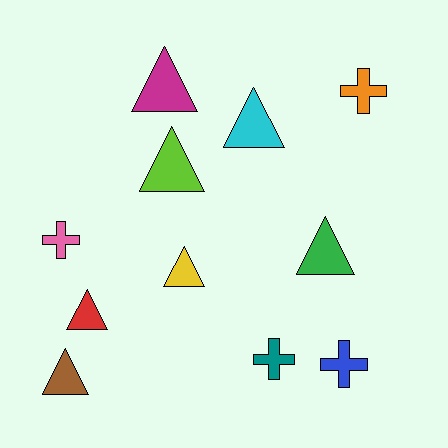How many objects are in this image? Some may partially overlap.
There are 11 objects.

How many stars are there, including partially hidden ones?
There are no stars.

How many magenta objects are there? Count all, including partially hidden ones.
There is 1 magenta object.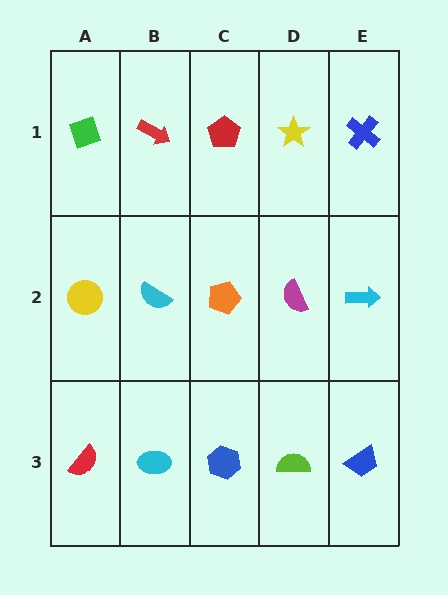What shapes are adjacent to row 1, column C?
An orange pentagon (row 2, column C), a red arrow (row 1, column B), a yellow star (row 1, column D).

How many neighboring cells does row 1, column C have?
3.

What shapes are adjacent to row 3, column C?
An orange pentagon (row 2, column C), a cyan ellipse (row 3, column B), a lime semicircle (row 3, column D).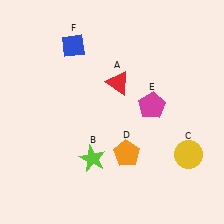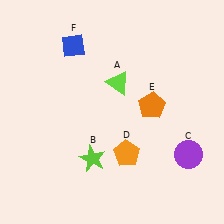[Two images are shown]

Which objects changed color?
A changed from red to lime. C changed from yellow to purple. E changed from magenta to orange.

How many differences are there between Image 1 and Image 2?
There are 3 differences between the two images.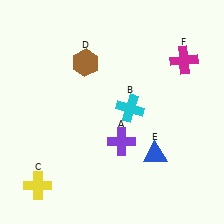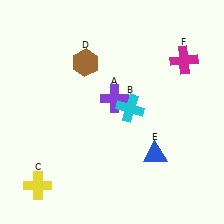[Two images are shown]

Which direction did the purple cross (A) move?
The purple cross (A) moved up.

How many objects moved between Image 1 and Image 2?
1 object moved between the two images.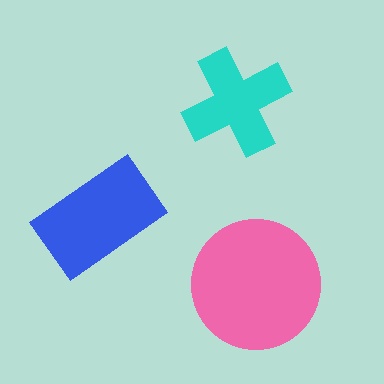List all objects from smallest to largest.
The cyan cross, the blue rectangle, the pink circle.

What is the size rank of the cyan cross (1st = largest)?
3rd.